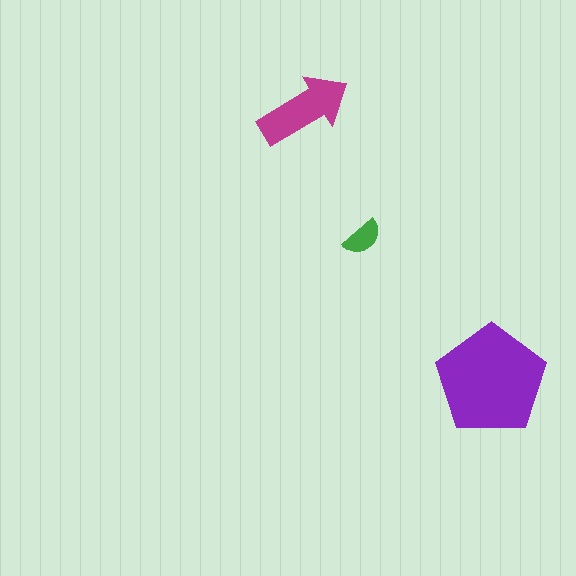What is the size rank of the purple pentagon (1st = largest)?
1st.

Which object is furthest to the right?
The purple pentagon is rightmost.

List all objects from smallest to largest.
The green semicircle, the magenta arrow, the purple pentagon.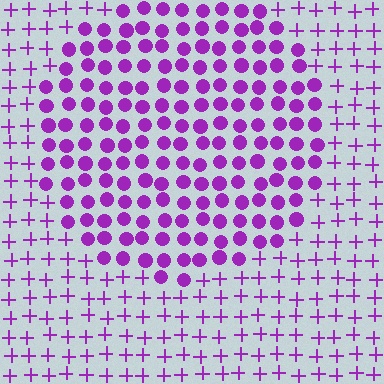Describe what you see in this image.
The image is filled with small purple elements arranged in a uniform grid. A circle-shaped region contains circles, while the surrounding area contains plus signs. The boundary is defined purely by the change in element shape.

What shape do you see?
I see a circle.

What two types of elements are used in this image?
The image uses circles inside the circle region and plus signs outside it.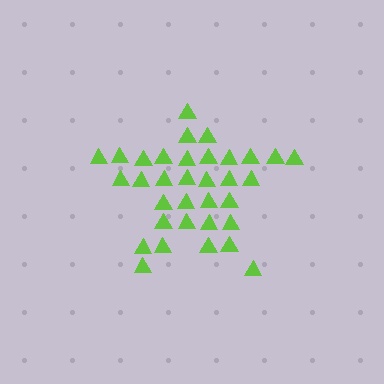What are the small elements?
The small elements are triangles.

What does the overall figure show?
The overall figure shows a star.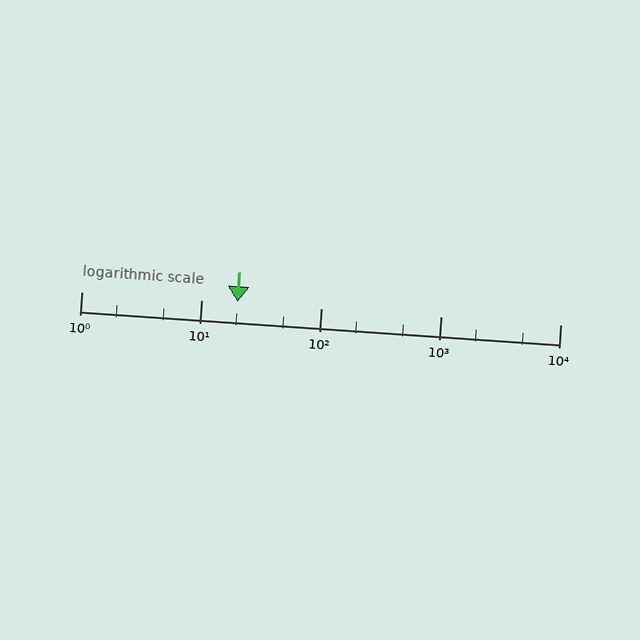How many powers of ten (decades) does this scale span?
The scale spans 4 decades, from 1 to 10000.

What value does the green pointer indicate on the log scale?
The pointer indicates approximately 20.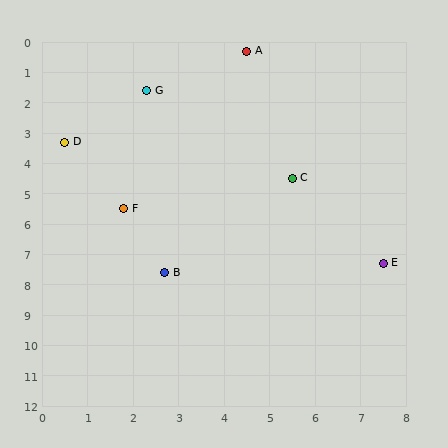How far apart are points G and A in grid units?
Points G and A are about 2.6 grid units apart.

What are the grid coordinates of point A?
Point A is at approximately (4.5, 0.3).